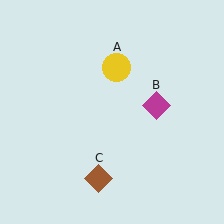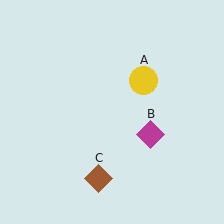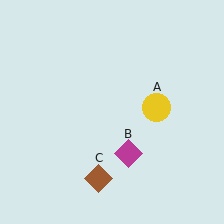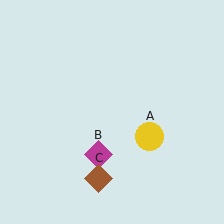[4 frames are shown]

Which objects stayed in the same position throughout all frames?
Brown diamond (object C) remained stationary.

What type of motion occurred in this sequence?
The yellow circle (object A), magenta diamond (object B) rotated clockwise around the center of the scene.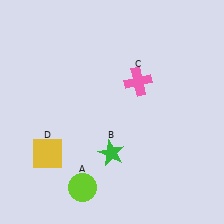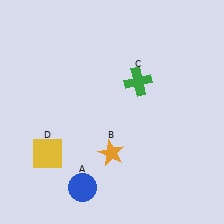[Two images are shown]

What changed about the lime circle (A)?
In Image 1, A is lime. In Image 2, it changed to blue.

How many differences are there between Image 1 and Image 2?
There are 3 differences between the two images.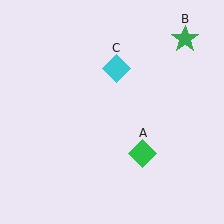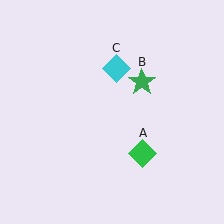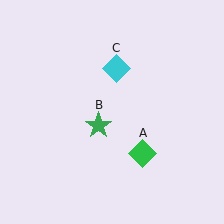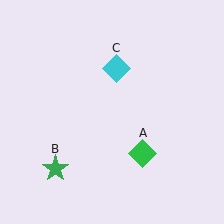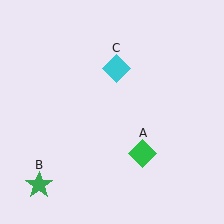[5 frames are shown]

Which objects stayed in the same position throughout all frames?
Green diamond (object A) and cyan diamond (object C) remained stationary.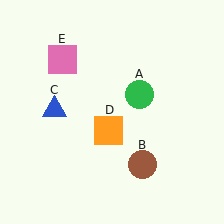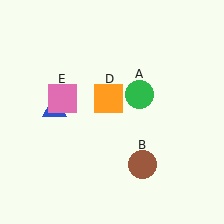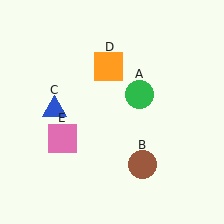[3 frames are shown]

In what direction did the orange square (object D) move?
The orange square (object D) moved up.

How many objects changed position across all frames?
2 objects changed position: orange square (object D), pink square (object E).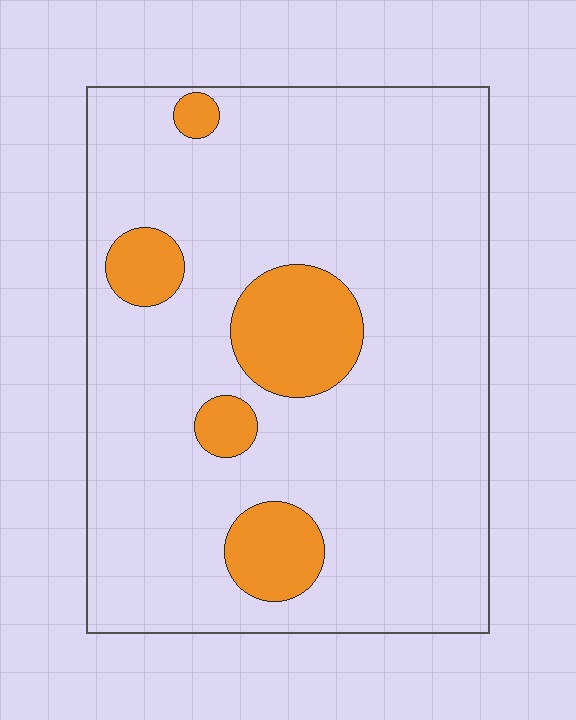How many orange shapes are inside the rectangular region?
5.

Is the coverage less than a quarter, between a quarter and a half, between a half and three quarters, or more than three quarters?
Less than a quarter.